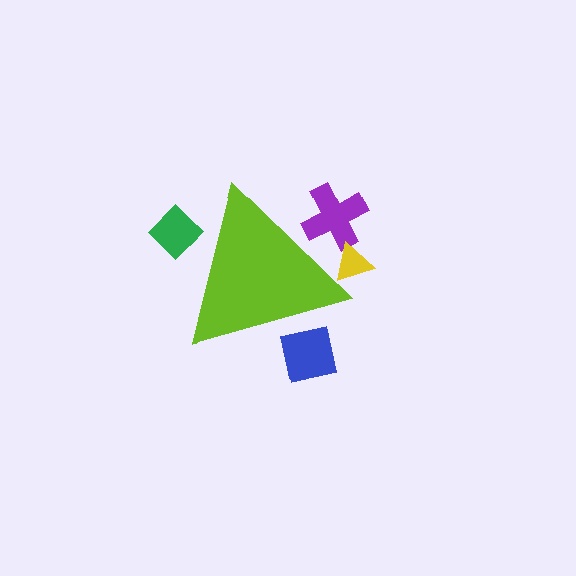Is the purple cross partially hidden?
Yes, the purple cross is partially hidden behind the lime triangle.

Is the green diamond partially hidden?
Yes, the green diamond is partially hidden behind the lime triangle.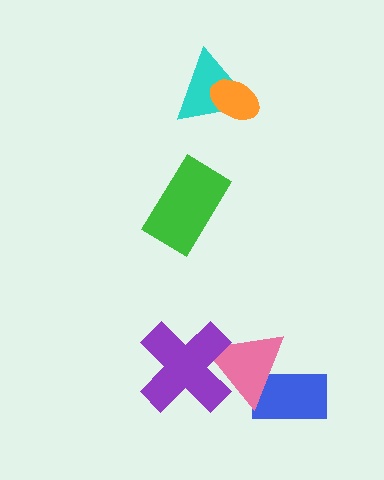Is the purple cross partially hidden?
No, no other shape covers it.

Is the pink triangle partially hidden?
Yes, it is partially covered by another shape.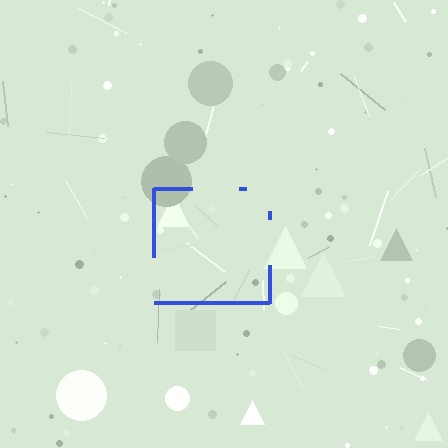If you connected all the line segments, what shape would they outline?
They would outline a square.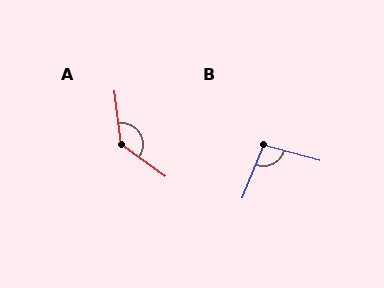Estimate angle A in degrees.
Approximately 133 degrees.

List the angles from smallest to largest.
B (96°), A (133°).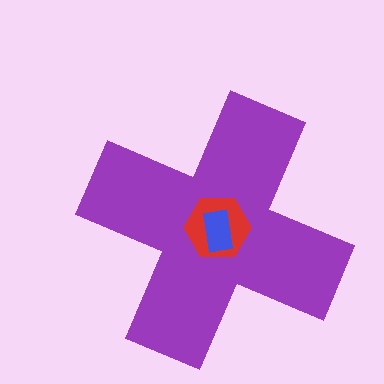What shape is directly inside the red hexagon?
The blue rectangle.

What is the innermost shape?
The blue rectangle.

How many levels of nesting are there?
3.